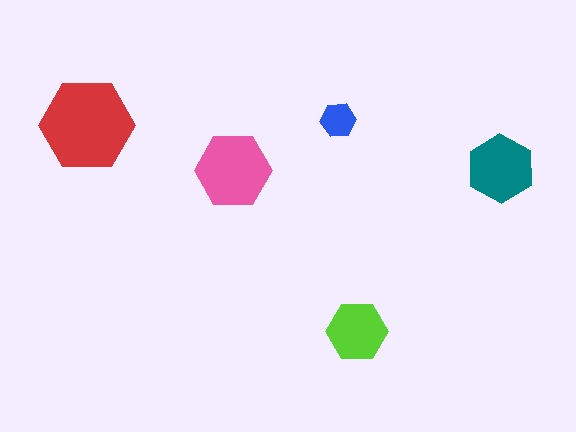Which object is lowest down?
The lime hexagon is bottommost.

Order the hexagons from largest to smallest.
the red one, the pink one, the teal one, the lime one, the blue one.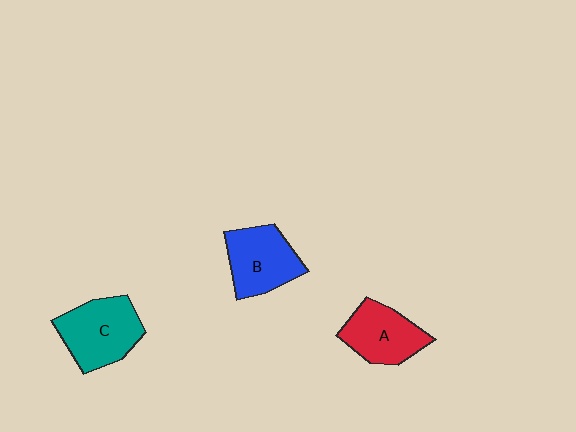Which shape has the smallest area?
Shape A (red).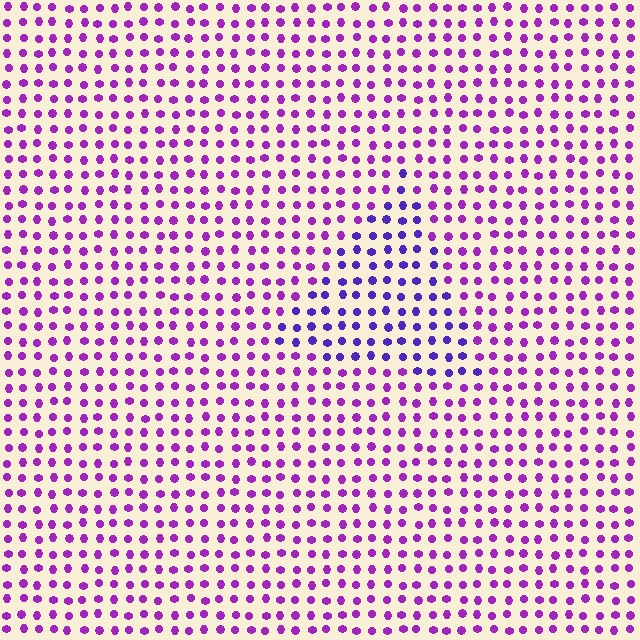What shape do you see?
I see a triangle.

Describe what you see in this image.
The image is filled with small purple elements in a uniform arrangement. A triangle-shaped region is visible where the elements are tinted to a slightly different hue, forming a subtle color boundary.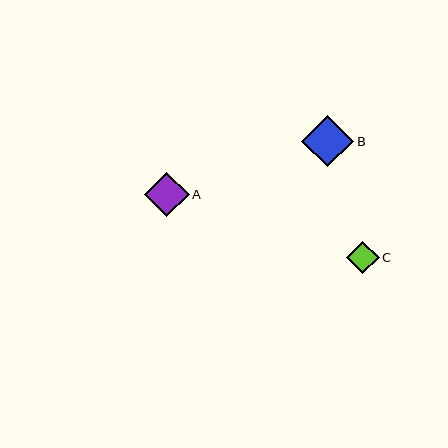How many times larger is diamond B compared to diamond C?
Diamond B is approximately 1.6 times the size of diamond C.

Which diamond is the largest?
Diamond B is the largest with a size of approximately 52 pixels.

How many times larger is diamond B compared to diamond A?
Diamond B is approximately 1.2 times the size of diamond A.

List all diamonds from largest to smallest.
From largest to smallest: B, A, C.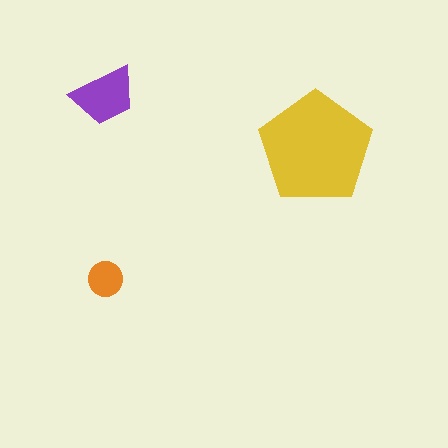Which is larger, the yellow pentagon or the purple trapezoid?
The yellow pentagon.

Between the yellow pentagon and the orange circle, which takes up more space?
The yellow pentagon.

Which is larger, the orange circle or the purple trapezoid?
The purple trapezoid.